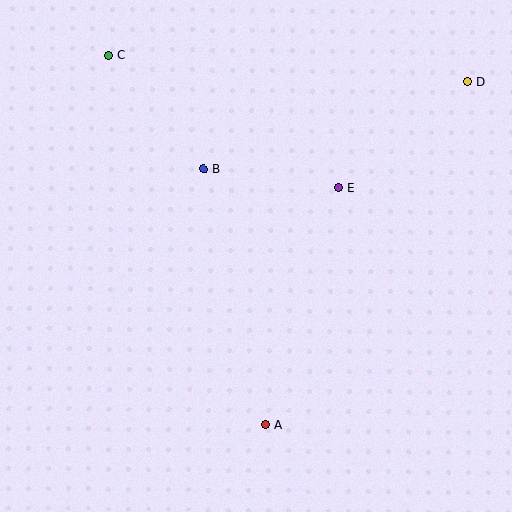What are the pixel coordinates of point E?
Point E is at (338, 188).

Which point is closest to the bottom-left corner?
Point A is closest to the bottom-left corner.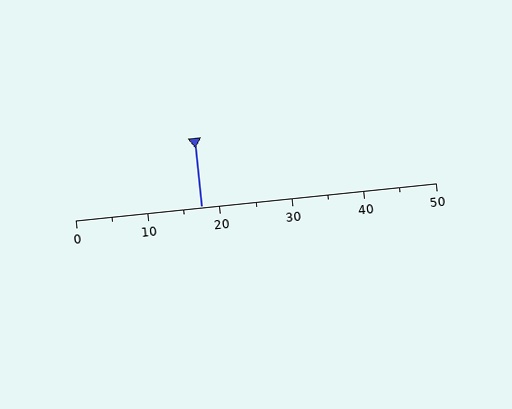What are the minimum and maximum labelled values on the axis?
The axis runs from 0 to 50.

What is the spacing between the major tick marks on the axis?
The major ticks are spaced 10 apart.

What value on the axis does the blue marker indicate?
The marker indicates approximately 17.5.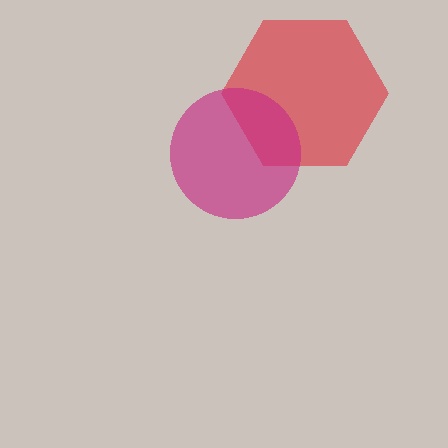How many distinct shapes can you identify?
There are 2 distinct shapes: a red hexagon, a magenta circle.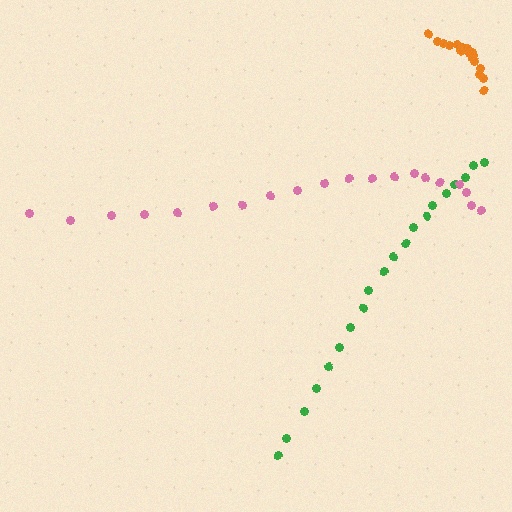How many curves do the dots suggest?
There are 3 distinct paths.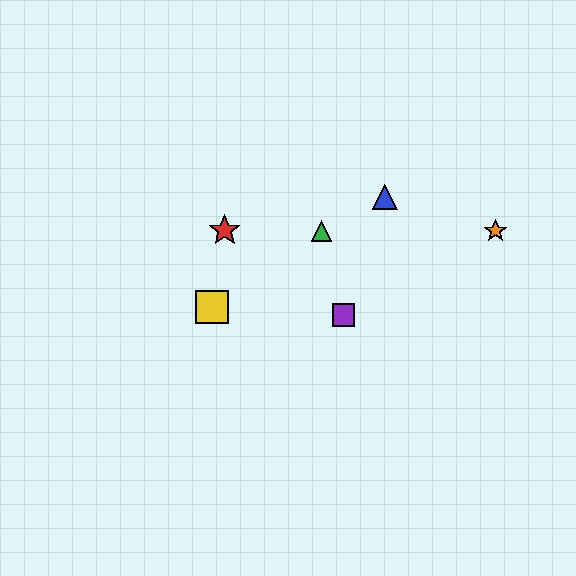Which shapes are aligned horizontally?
The red star, the green triangle, the orange star are aligned horizontally.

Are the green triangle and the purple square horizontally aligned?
No, the green triangle is at y≈231 and the purple square is at y≈315.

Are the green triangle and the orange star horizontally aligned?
Yes, both are at y≈231.